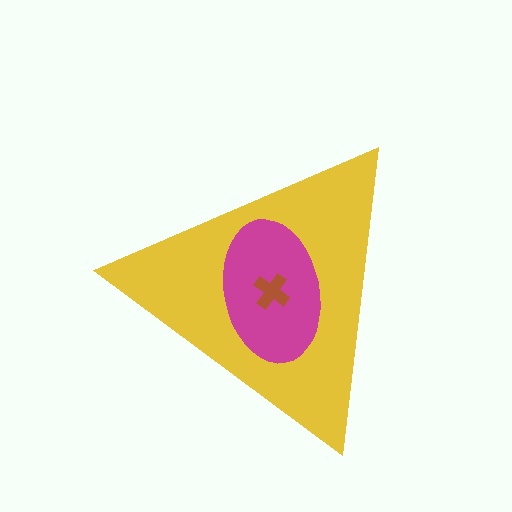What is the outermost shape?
The yellow triangle.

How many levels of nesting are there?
3.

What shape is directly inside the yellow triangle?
The magenta ellipse.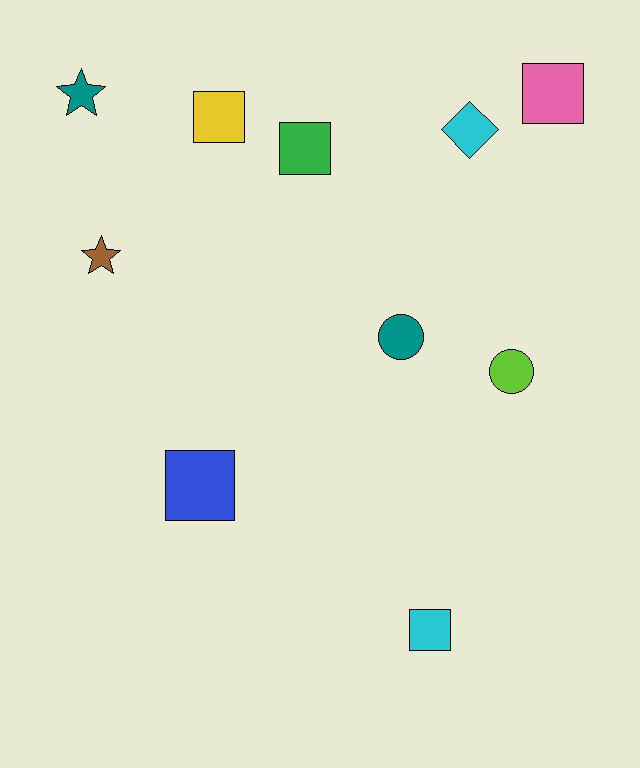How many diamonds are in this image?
There is 1 diamond.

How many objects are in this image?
There are 10 objects.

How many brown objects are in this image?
There is 1 brown object.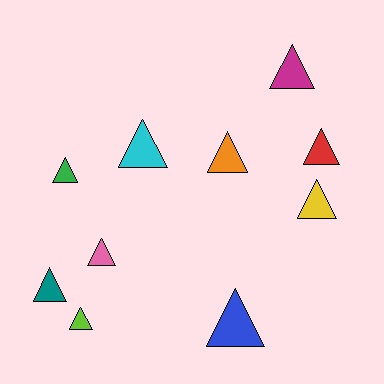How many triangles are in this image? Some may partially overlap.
There are 10 triangles.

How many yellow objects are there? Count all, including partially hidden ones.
There is 1 yellow object.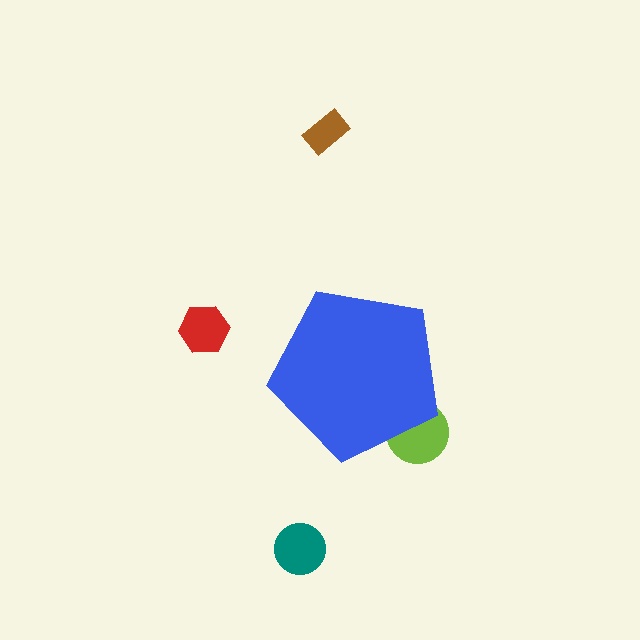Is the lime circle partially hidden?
Yes, the lime circle is partially hidden behind the blue pentagon.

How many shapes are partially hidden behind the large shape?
1 shape is partially hidden.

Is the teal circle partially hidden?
No, the teal circle is fully visible.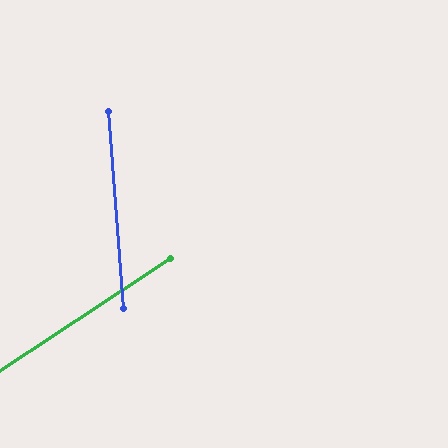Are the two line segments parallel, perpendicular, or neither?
Neither parallel nor perpendicular — they differ by about 61°.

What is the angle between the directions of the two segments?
Approximately 61 degrees.